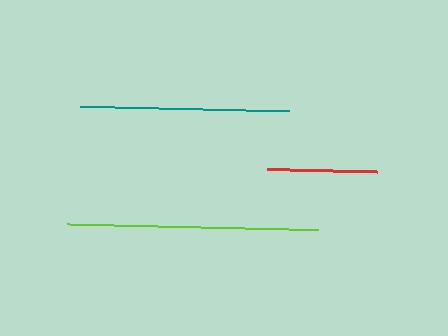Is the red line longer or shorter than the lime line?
The lime line is longer than the red line.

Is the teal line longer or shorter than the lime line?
The lime line is longer than the teal line.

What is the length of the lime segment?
The lime segment is approximately 251 pixels long.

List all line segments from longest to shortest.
From longest to shortest: lime, teal, red.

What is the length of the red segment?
The red segment is approximately 110 pixels long.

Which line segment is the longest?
The lime line is the longest at approximately 251 pixels.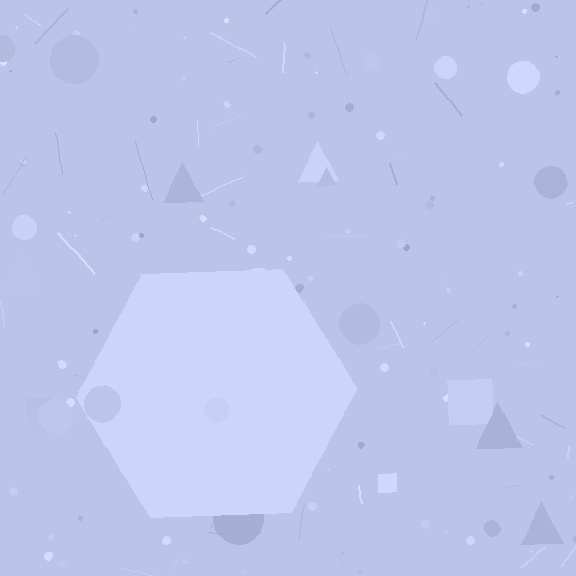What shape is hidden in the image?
A hexagon is hidden in the image.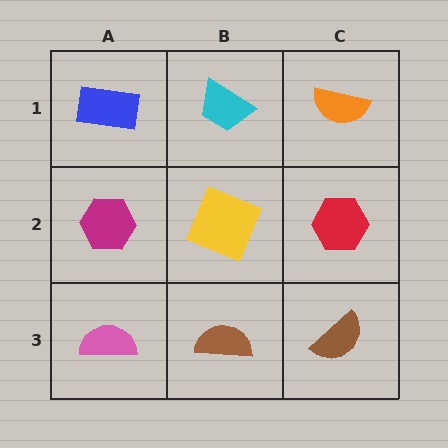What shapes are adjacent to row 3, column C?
A red hexagon (row 2, column C), a brown semicircle (row 3, column B).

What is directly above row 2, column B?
A cyan trapezoid.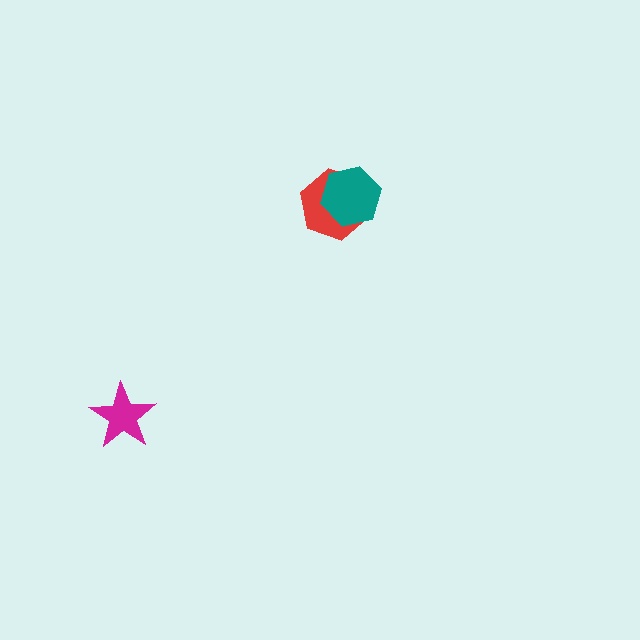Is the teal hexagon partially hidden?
No, no other shape covers it.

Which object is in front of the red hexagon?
The teal hexagon is in front of the red hexagon.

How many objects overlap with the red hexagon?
1 object overlaps with the red hexagon.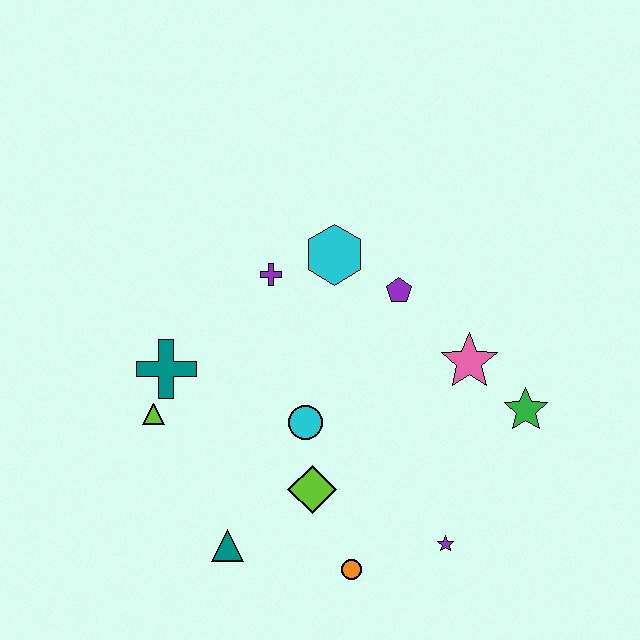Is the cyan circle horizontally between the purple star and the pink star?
No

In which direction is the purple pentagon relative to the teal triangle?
The purple pentagon is above the teal triangle.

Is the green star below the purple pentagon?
Yes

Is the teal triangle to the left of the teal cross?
No